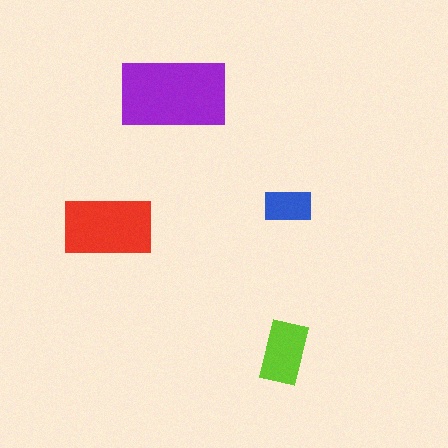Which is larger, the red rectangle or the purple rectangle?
The purple one.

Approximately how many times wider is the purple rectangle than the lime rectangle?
About 1.5 times wider.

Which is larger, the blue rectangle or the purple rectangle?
The purple one.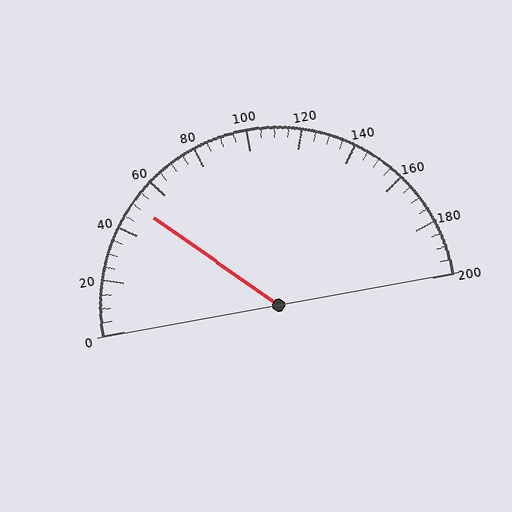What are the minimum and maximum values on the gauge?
The gauge ranges from 0 to 200.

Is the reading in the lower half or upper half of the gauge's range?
The reading is in the lower half of the range (0 to 200).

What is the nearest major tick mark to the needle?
The nearest major tick mark is 40.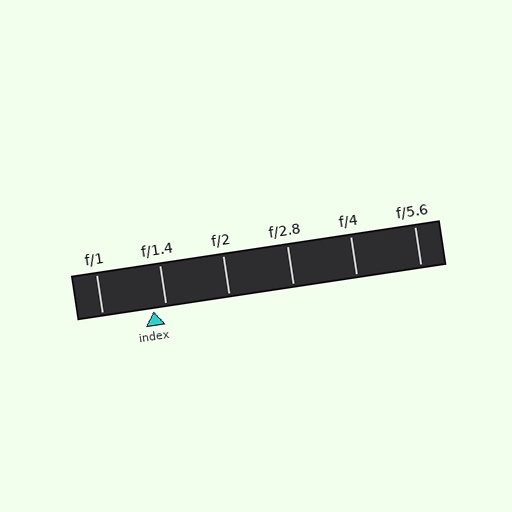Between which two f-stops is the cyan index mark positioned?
The index mark is between f/1 and f/1.4.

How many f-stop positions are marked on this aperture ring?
There are 6 f-stop positions marked.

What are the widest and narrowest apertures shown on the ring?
The widest aperture shown is f/1 and the narrowest is f/5.6.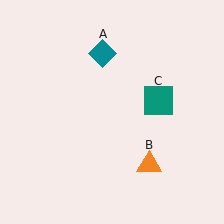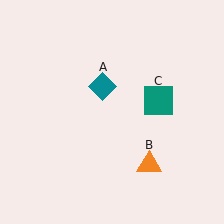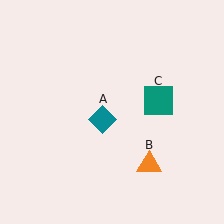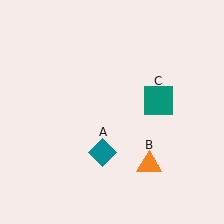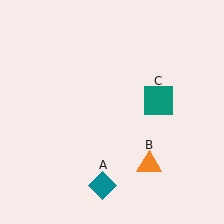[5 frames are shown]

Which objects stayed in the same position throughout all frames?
Orange triangle (object B) and teal square (object C) remained stationary.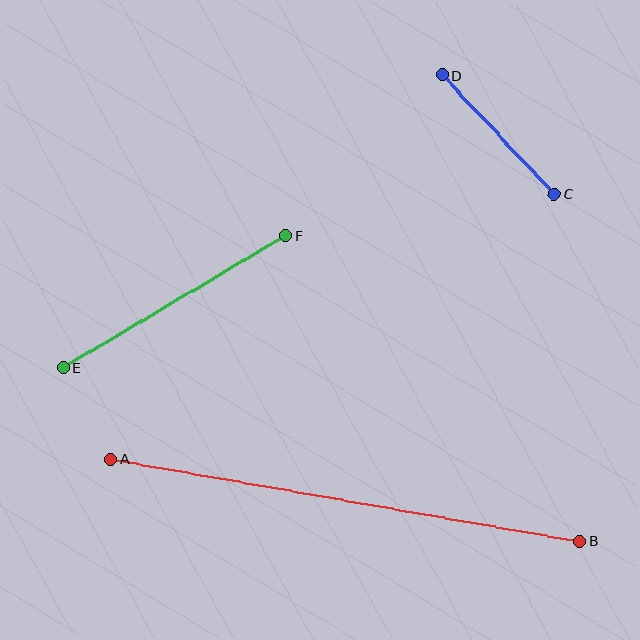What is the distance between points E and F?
The distance is approximately 259 pixels.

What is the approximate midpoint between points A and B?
The midpoint is at approximately (345, 500) pixels.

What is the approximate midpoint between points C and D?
The midpoint is at approximately (498, 135) pixels.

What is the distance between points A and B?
The distance is approximately 475 pixels.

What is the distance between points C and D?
The distance is approximately 164 pixels.